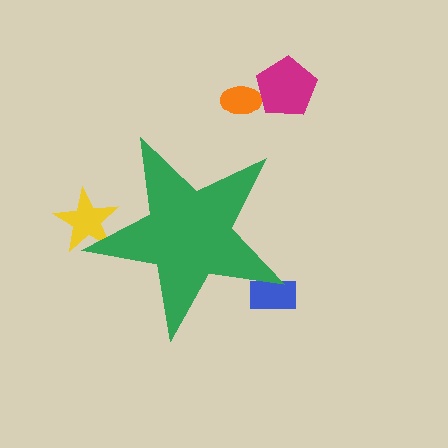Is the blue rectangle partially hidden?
Yes, the blue rectangle is partially hidden behind the green star.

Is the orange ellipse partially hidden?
No, the orange ellipse is fully visible.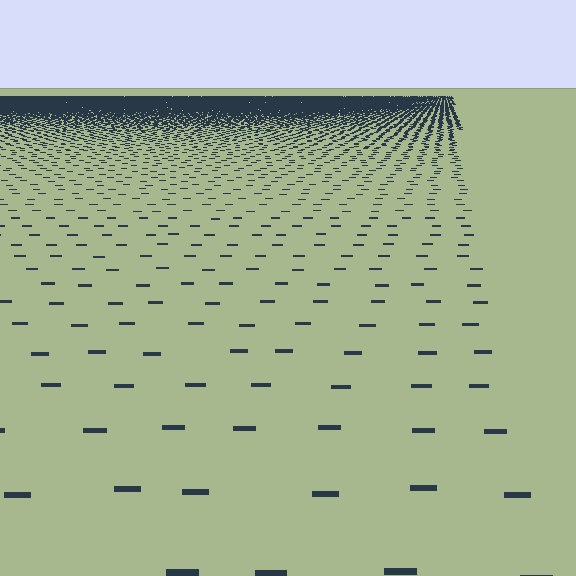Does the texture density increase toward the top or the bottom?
Density increases toward the top.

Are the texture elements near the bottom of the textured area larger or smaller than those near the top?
Larger. Near the bottom, elements are closer to the viewer and appear at a bigger on-screen size.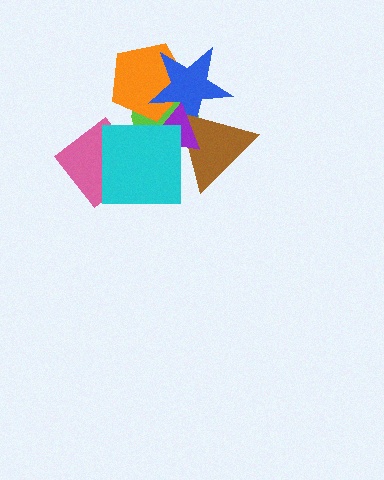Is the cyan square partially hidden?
No, no other shape covers it.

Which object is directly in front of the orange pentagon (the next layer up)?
The blue star is directly in front of the orange pentagon.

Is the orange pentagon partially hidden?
Yes, it is partially covered by another shape.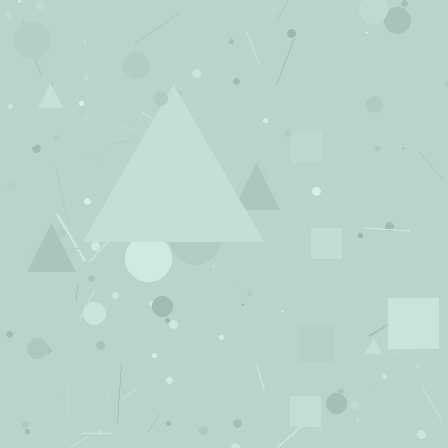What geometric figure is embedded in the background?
A triangle is embedded in the background.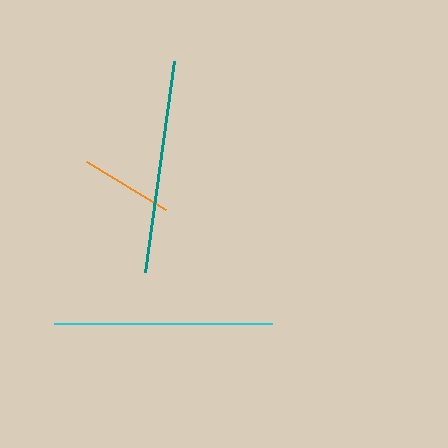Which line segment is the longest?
The cyan line is the longest at approximately 218 pixels.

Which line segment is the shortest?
The orange line is the shortest at approximately 92 pixels.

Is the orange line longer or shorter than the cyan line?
The cyan line is longer than the orange line.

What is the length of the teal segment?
The teal segment is approximately 213 pixels long.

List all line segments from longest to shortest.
From longest to shortest: cyan, teal, orange.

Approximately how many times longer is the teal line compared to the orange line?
The teal line is approximately 2.3 times the length of the orange line.